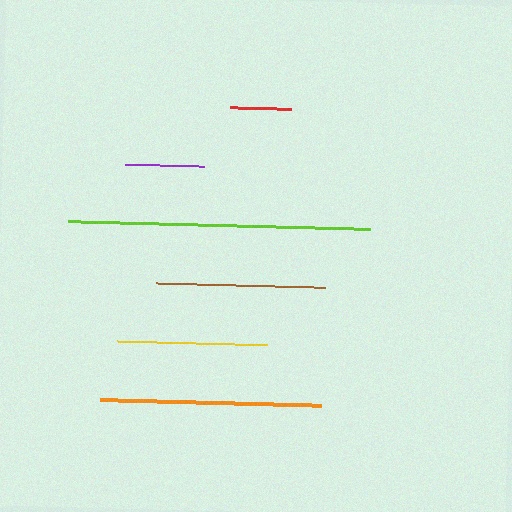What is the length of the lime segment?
The lime segment is approximately 301 pixels long.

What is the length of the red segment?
The red segment is approximately 61 pixels long.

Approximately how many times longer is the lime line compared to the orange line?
The lime line is approximately 1.4 times the length of the orange line.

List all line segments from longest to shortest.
From longest to shortest: lime, orange, brown, yellow, purple, red.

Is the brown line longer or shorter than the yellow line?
The brown line is longer than the yellow line.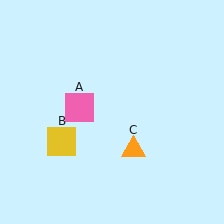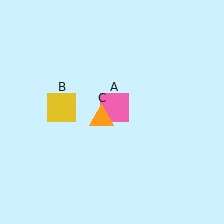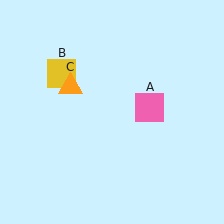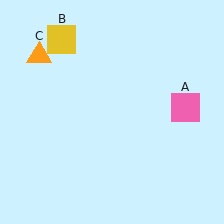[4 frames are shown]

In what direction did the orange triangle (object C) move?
The orange triangle (object C) moved up and to the left.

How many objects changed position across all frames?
3 objects changed position: pink square (object A), yellow square (object B), orange triangle (object C).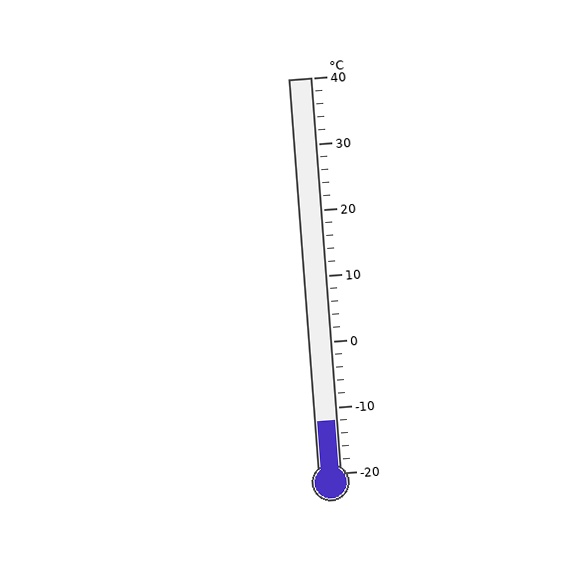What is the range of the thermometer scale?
The thermometer scale ranges from -20°C to 40°C.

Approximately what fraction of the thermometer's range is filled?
The thermometer is filled to approximately 15% of its range.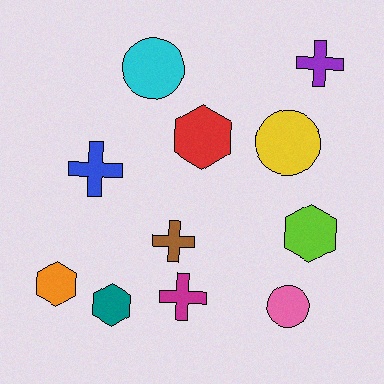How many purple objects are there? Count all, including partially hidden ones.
There is 1 purple object.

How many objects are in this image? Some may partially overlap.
There are 11 objects.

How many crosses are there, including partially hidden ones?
There are 4 crosses.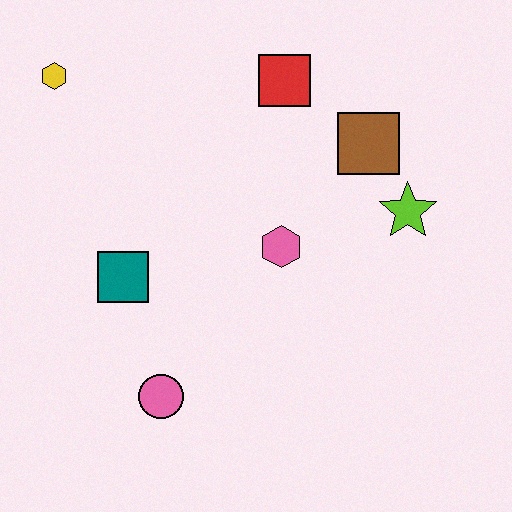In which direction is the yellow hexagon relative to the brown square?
The yellow hexagon is to the left of the brown square.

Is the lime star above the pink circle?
Yes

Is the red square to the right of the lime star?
No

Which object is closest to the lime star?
The brown square is closest to the lime star.